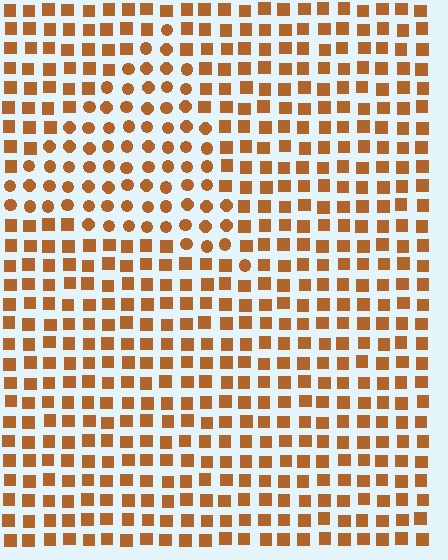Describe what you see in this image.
The image is filled with small brown elements arranged in a uniform grid. A triangle-shaped region contains circles, while the surrounding area contains squares. The boundary is defined purely by the change in element shape.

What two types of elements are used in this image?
The image uses circles inside the triangle region and squares outside it.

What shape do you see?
I see a triangle.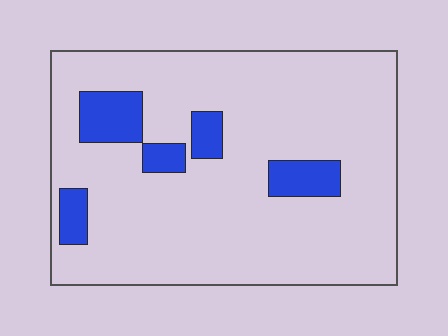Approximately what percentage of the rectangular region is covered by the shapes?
Approximately 15%.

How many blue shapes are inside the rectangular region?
5.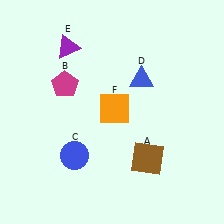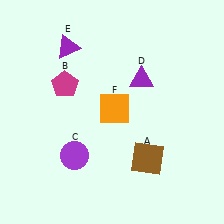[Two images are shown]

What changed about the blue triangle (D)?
In Image 1, D is blue. In Image 2, it changed to purple.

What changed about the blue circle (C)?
In Image 1, C is blue. In Image 2, it changed to purple.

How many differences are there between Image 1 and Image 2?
There are 2 differences between the two images.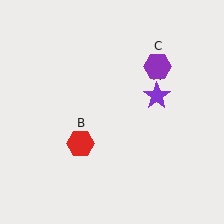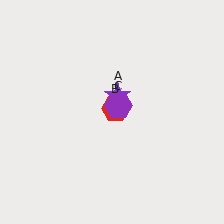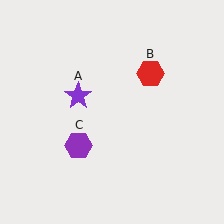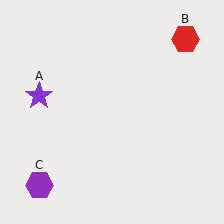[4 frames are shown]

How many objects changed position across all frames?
3 objects changed position: purple star (object A), red hexagon (object B), purple hexagon (object C).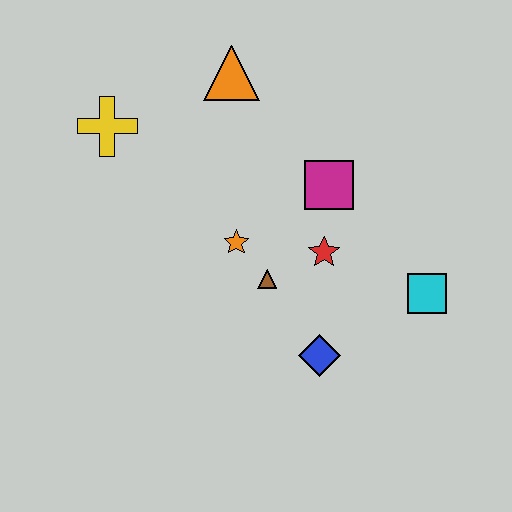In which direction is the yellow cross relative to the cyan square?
The yellow cross is to the left of the cyan square.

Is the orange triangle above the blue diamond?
Yes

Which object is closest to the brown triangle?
The orange star is closest to the brown triangle.